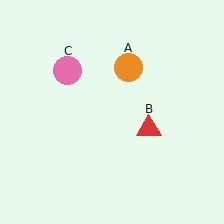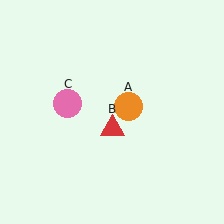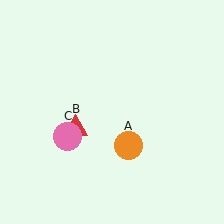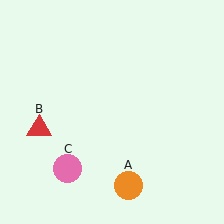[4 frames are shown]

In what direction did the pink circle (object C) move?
The pink circle (object C) moved down.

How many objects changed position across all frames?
3 objects changed position: orange circle (object A), red triangle (object B), pink circle (object C).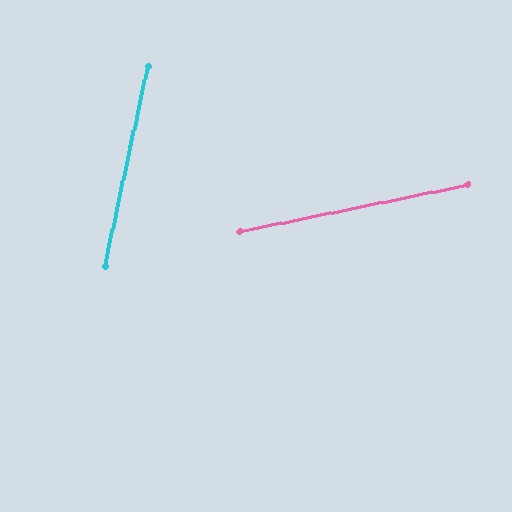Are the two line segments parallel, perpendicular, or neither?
Neither parallel nor perpendicular — they differ by about 67°.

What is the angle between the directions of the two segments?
Approximately 67 degrees.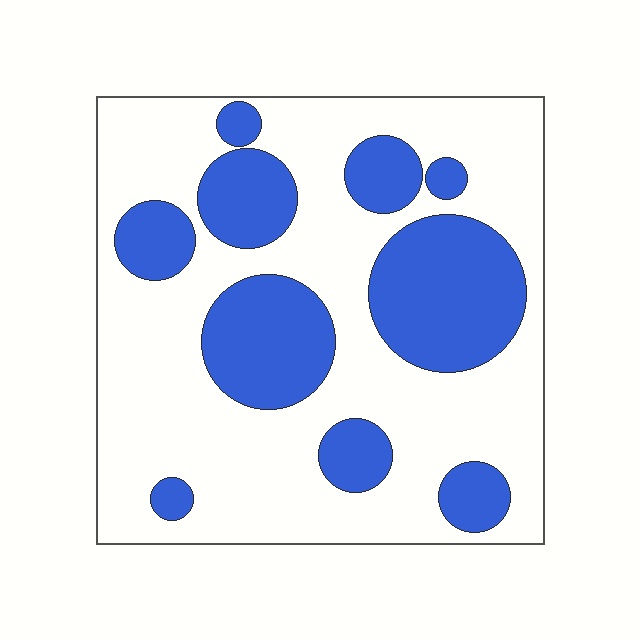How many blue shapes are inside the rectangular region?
10.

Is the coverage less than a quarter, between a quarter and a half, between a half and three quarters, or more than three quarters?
Between a quarter and a half.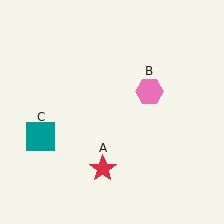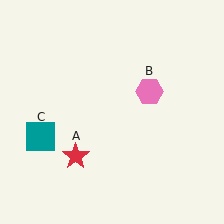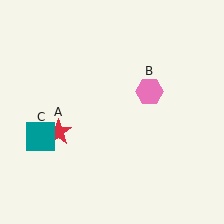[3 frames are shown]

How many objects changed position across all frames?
1 object changed position: red star (object A).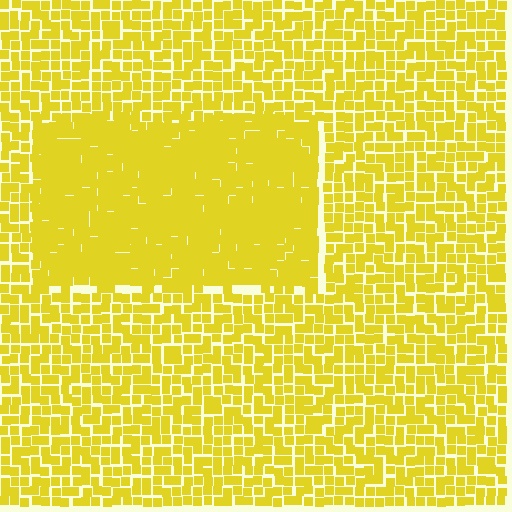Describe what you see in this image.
The image contains small yellow elements arranged at two different densities. A rectangle-shaped region is visible where the elements are more densely packed than the surrounding area.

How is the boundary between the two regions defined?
The boundary is defined by a change in element density (approximately 1.5x ratio). All elements are the same color, size, and shape.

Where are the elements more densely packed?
The elements are more densely packed inside the rectangle boundary.